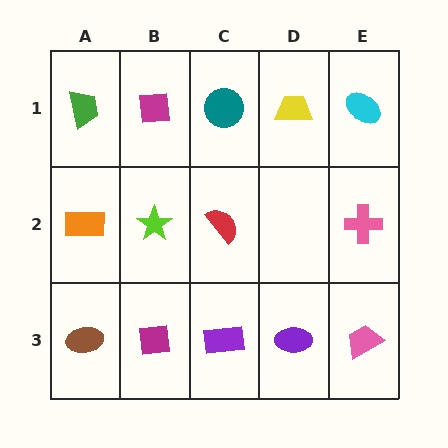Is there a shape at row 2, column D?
No, that cell is empty.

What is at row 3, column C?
A purple rectangle.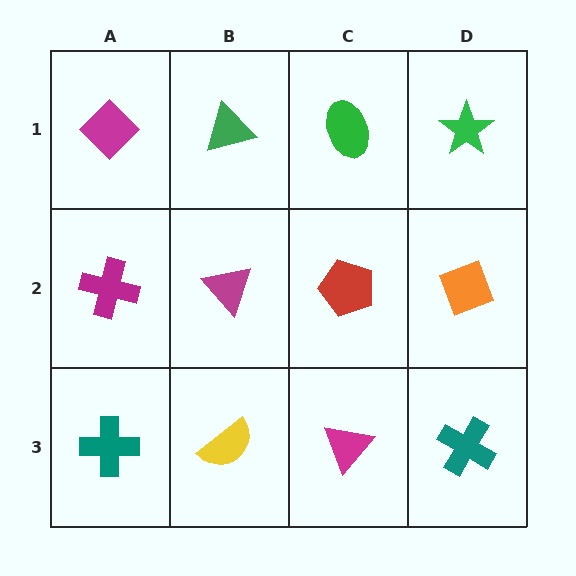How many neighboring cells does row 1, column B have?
3.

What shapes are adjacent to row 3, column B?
A magenta triangle (row 2, column B), a teal cross (row 3, column A), a magenta triangle (row 3, column C).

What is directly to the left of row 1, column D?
A green ellipse.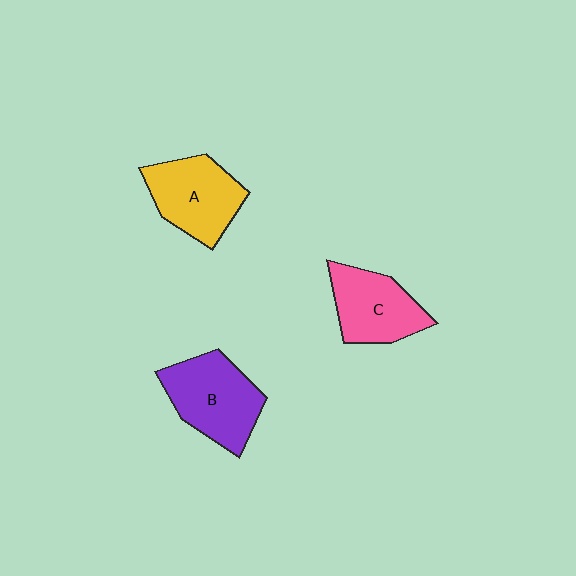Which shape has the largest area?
Shape B (purple).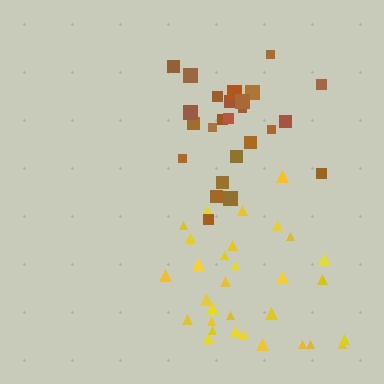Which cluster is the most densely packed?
Brown.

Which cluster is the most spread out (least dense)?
Yellow.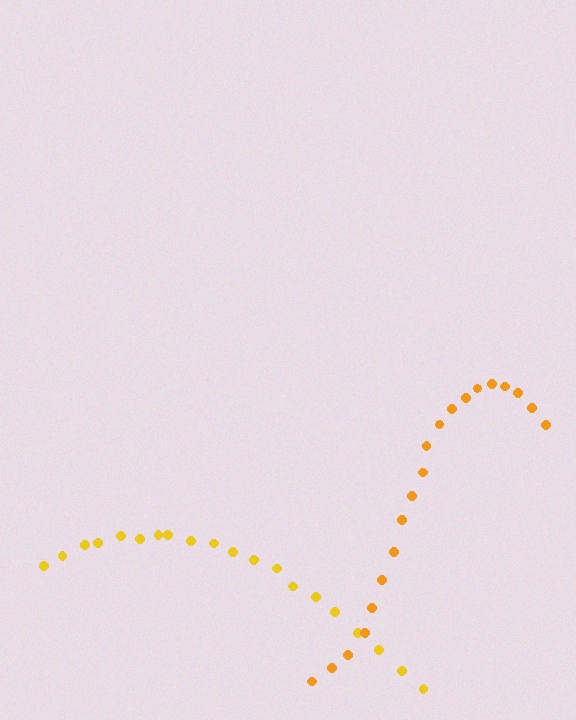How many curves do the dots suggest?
There are 2 distinct paths.